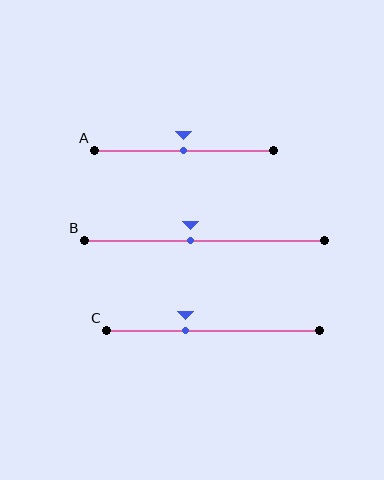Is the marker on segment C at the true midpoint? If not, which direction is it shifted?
No, the marker on segment C is shifted to the left by about 13% of the segment length.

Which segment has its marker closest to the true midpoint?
Segment A has its marker closest to the true midpoint.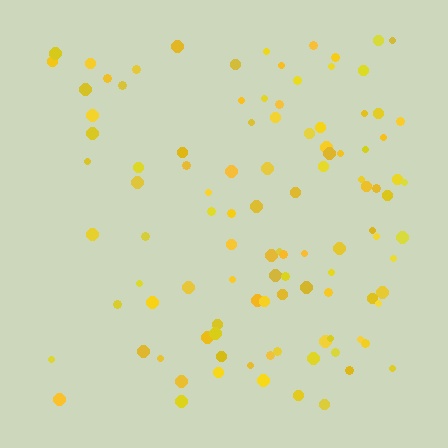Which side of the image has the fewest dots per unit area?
The left.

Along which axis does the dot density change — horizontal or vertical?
Horizontal.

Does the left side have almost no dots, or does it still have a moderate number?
Still a moderate number, just noticeably fewer than the right.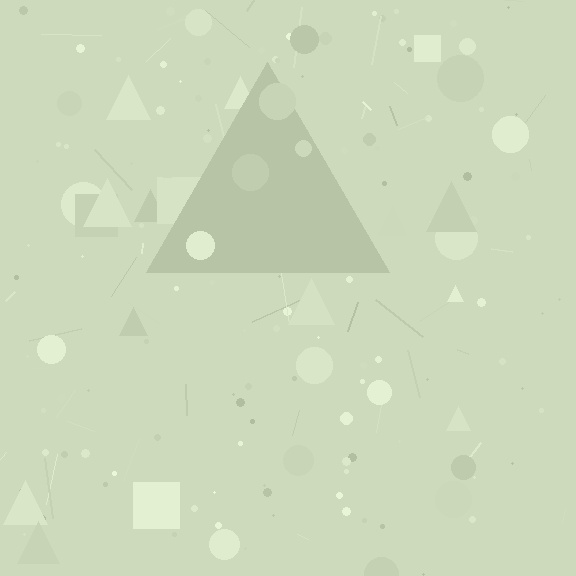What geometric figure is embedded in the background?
A triangle is embedded in the background.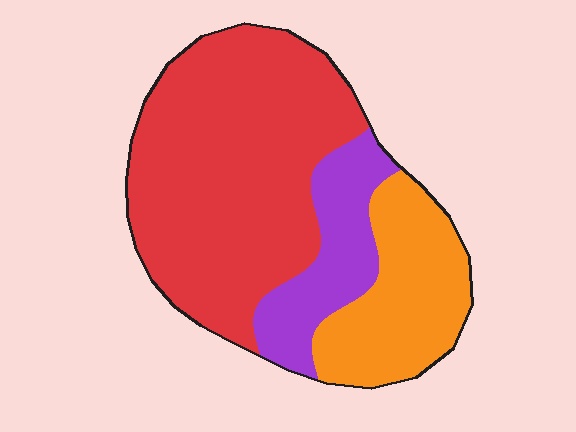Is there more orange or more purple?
Orange.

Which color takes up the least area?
Purple, at roughly 15%.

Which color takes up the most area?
Red, at roughly 60%.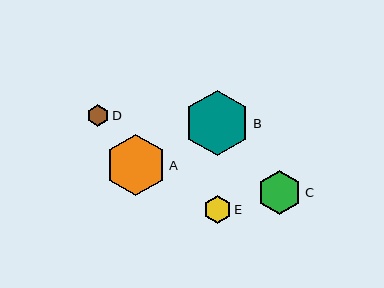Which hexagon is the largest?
Hexagon B is the largest with a size of approximately 66 pixels.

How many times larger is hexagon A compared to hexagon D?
Hexagon A is approximately 2.8 times the size of hexagon D.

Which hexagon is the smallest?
Hexagon D is the smallest with a size of approximately 22 pixels.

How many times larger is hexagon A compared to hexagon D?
Hexagon A is approximately 2.8 times the size of hexagon D.